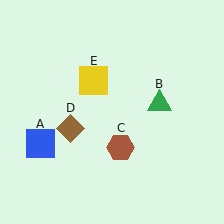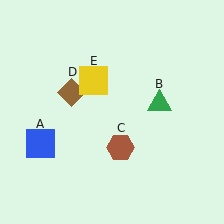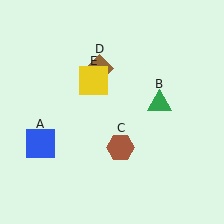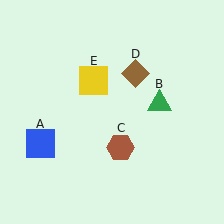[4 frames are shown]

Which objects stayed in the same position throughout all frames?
Blue square (object A) and green triangle (object B) and brown hexagon (object C) and yellow square (object E) remained stationary.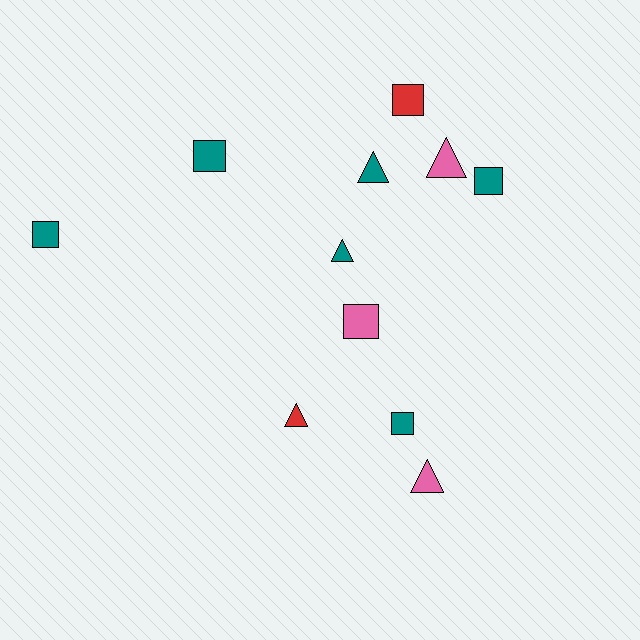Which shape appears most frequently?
Square, with 6 objects.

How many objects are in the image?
There are 11 objects.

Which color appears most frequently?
Teal, with 6 objects.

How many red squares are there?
There is 1 red square.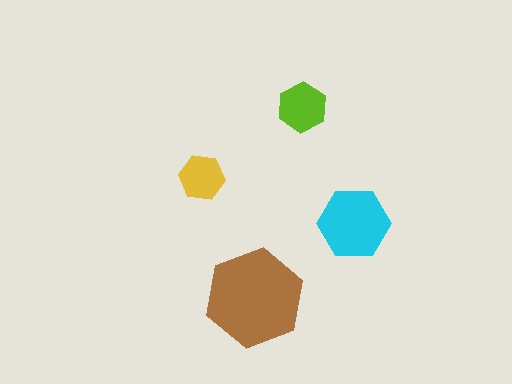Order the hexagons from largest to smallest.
the brown one, the cyan one, the lime one, the yellow one.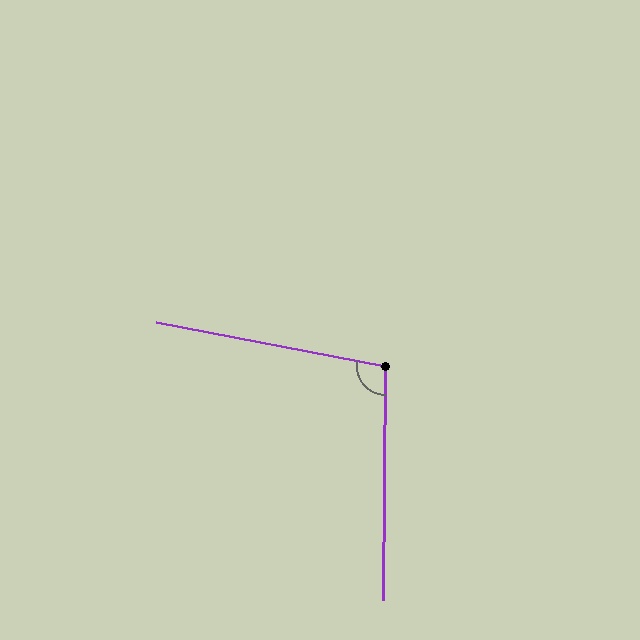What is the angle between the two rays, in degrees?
Approximately 100 degrees.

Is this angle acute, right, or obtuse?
It is obtuse.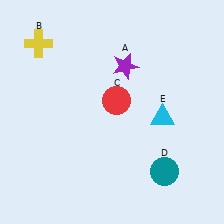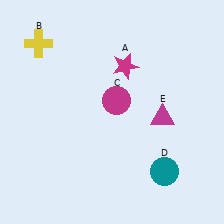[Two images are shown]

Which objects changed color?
A changed from purple to magenta. C changed from red to magenta. E changed from cyan to magenta.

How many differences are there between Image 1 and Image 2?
There are 3 differences between the two images.